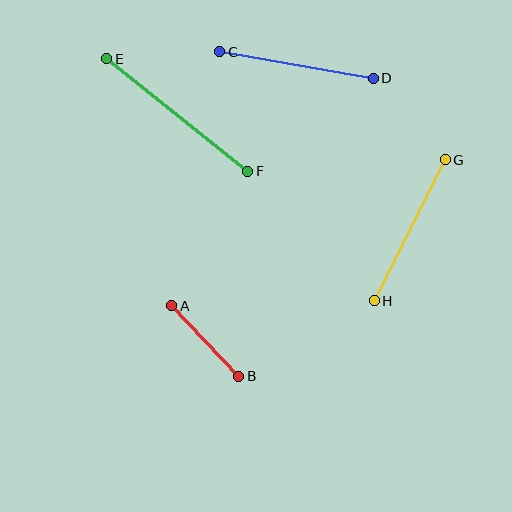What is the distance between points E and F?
The distance is approximately 180 pixels.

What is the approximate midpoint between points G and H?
The midpoint is at approximately (410, 230) pixels.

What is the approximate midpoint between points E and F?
The midpoint is at approximately (177, 115) pixels.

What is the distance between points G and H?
The distance is approximately 158 pixels.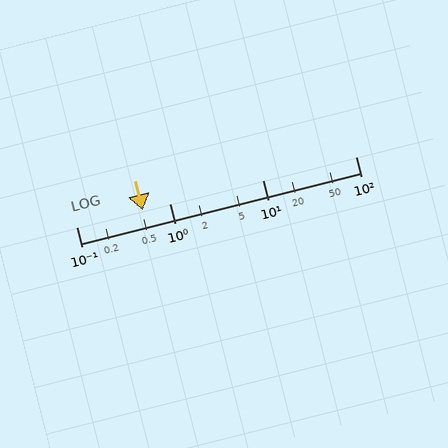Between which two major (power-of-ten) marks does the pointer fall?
The pointer is between 0.1 and 1.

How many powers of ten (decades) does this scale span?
The scale spans 3 decades, from 0.1 to 100.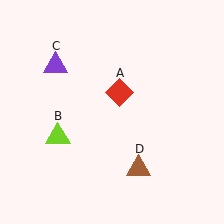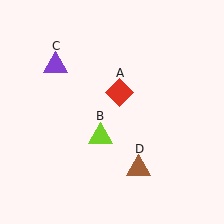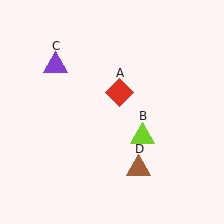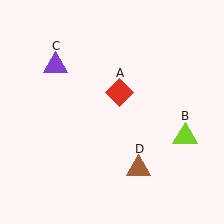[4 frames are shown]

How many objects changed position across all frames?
1 object changed position: lime triangle (object B).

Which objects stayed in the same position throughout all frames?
Red diamond (object A) and purple triangle (object C) and brown triangle (object D) remained stationary.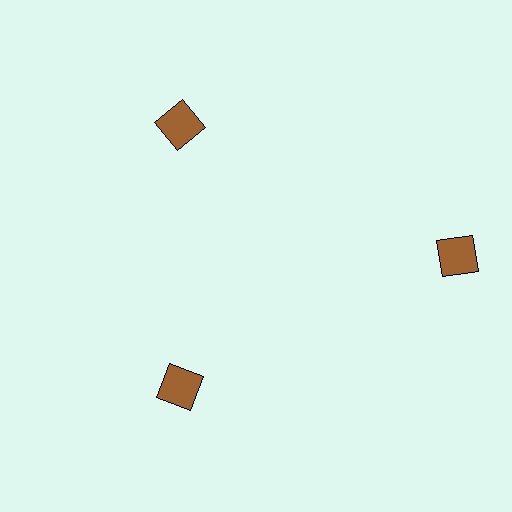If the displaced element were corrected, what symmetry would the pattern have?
It would have 3-fold rotational symmetry — the pattern would map onto itself every 120 degrees.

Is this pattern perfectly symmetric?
No. The 3 brown squares are arranged in a ring, but one element near the 3 o'clock position is pushed outward from the center, breaking the 3-fold rotational symmetry.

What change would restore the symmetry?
The symmetry would be restored by moving it inward, back onto the ring so that all 3 squares sit at equal angles and equal distance from the center.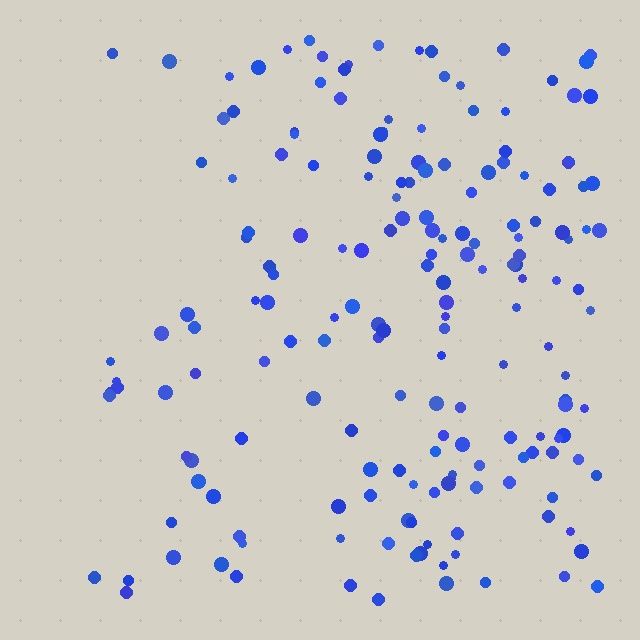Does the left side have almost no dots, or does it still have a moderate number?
Still a moderate number, just noticeably fewer than the right.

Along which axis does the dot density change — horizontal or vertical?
Horizontal.